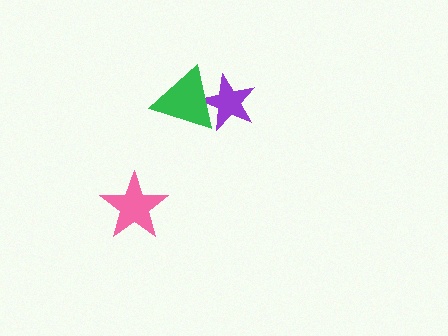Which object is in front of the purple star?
The green triangle is in front of the purple star.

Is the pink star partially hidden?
No, no other shape covers it.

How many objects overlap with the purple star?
1 object overlaps with the purple star.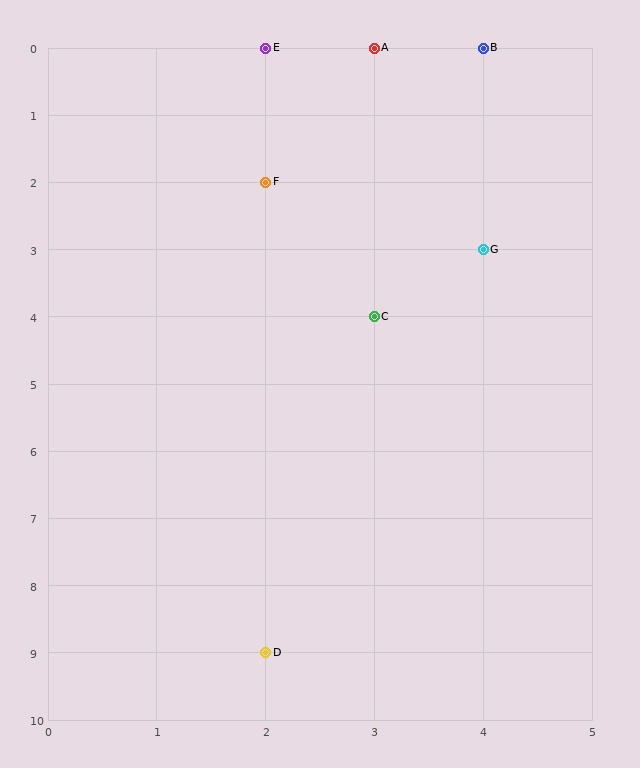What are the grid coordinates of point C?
Point C is at grid coordinates (3, 4).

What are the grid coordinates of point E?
Point E is at grid coordinates (2, 0).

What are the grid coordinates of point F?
Point F is at grid coordinates (2, 2).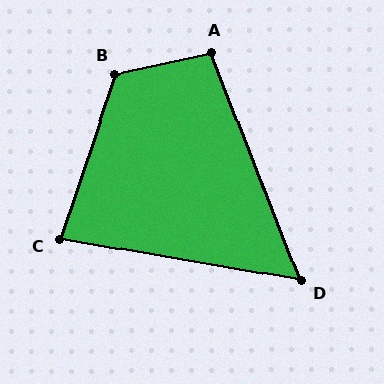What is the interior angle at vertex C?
Approximately 81 degrees (acute).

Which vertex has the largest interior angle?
B, at approximately 121 degrees.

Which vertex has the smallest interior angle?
D, at approximately 59 degrees.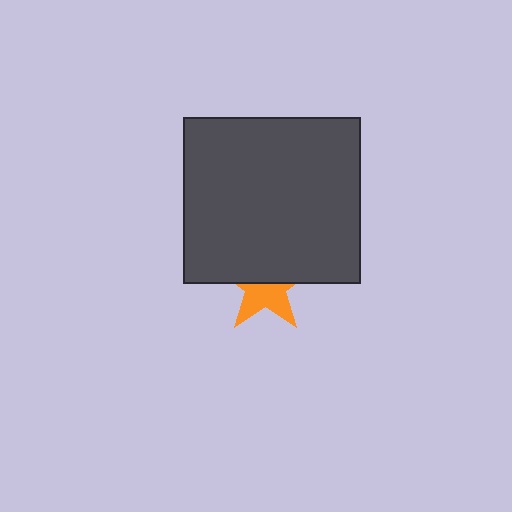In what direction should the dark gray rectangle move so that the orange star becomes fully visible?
The dark gray rectangle should move up. That is the shortest direction to clear the overlap and leave the orange star fully visible.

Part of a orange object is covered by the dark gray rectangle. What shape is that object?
It is a star.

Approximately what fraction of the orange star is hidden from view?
Roughly 52% of the orange star is hidden behind the dark gray rectangle.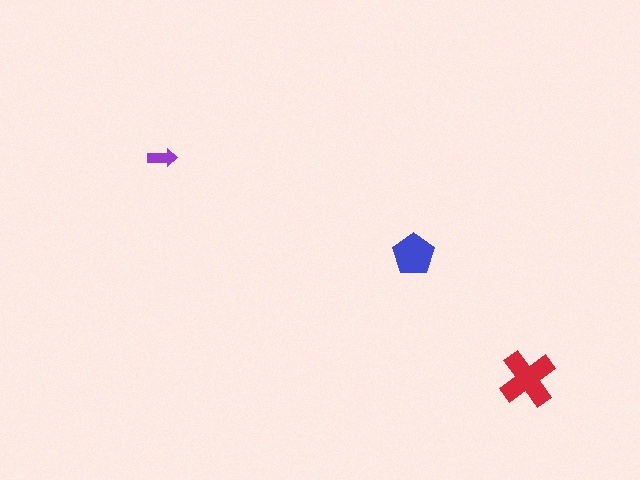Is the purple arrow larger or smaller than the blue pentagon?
Smaller.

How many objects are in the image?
There are 3 objects in the image.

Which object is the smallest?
The purple arrow.